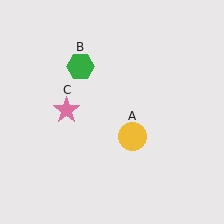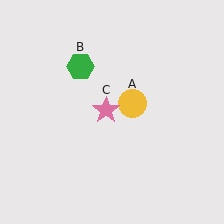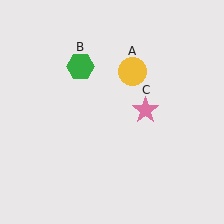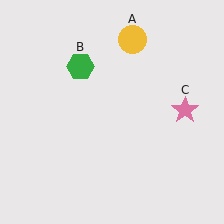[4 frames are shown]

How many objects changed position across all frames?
2 objects changed position: yellow circle (object A), pink star (object C).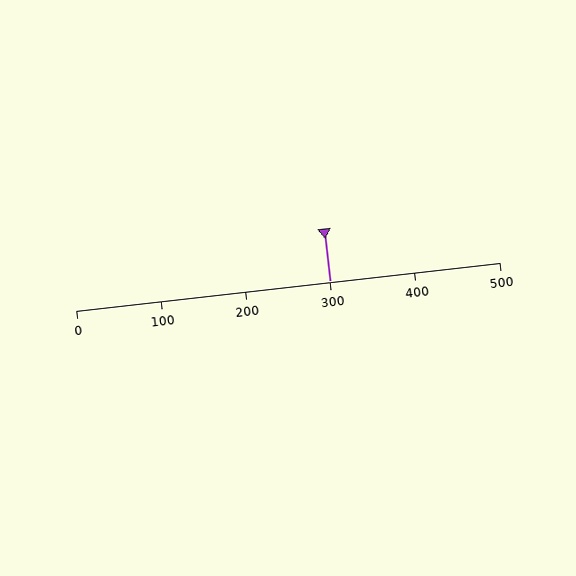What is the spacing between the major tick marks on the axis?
The major ticks are spaced 100 apart.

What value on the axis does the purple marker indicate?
The marker indicates approximately 300.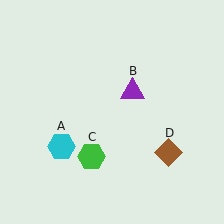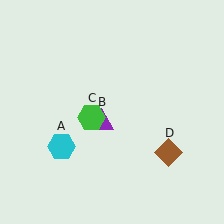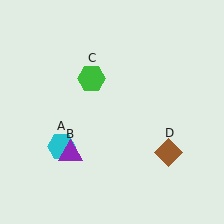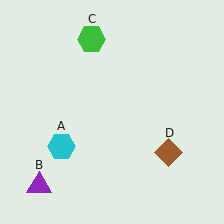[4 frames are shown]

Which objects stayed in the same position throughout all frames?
Cyan hexagon (object A) and brown diamond (object D) remained stationary.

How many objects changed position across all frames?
2 objects changed position: purple triangle (object B), green hexagon (object C).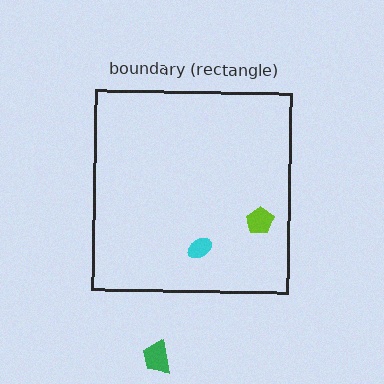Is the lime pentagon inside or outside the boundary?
Inside.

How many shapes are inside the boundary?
2 inside, 1 outside.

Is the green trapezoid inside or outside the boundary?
Outside.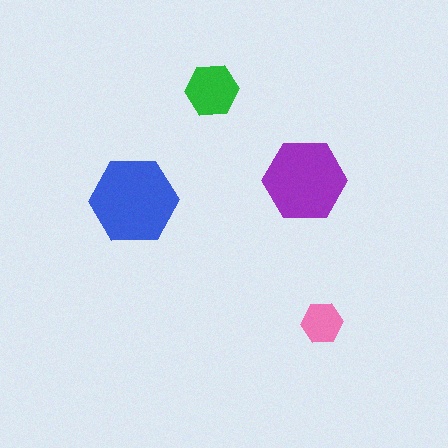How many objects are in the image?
There are 4 objects in the image.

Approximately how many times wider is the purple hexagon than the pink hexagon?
About 2 times wider.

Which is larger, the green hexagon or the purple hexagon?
The purple one.